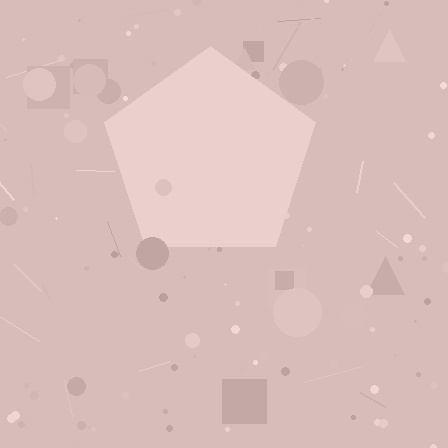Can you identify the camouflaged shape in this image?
The camouflaged shape is a pentagon.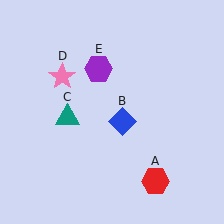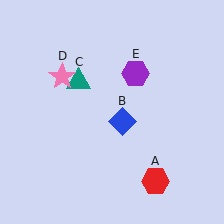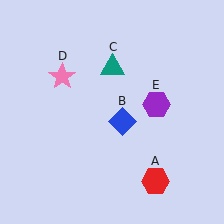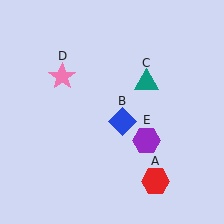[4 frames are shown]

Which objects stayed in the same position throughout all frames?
Red hexagon (object A) and blue diamond (object B) and pink star (object D) remained stationary.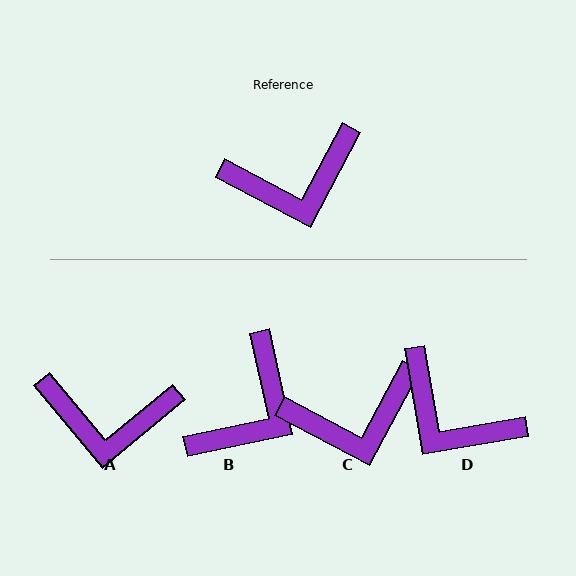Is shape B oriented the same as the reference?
No, it is off by about 40 degrees.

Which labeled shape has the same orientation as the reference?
C.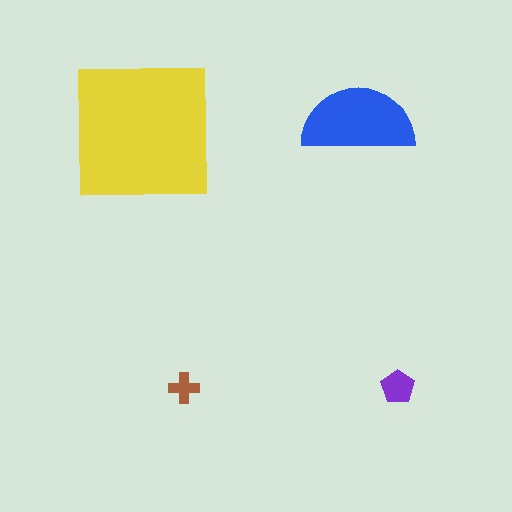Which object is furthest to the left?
The yellow square is leftmost.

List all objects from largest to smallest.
The yellow square, the blue semicircle, the purple pentagon, the brown cross.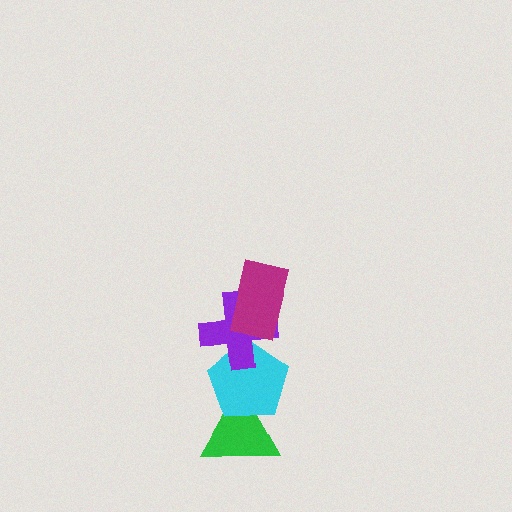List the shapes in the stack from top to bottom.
From top to bottom: the magenta rectangle, the purple cross, the cyan pentagon, the green triangle.